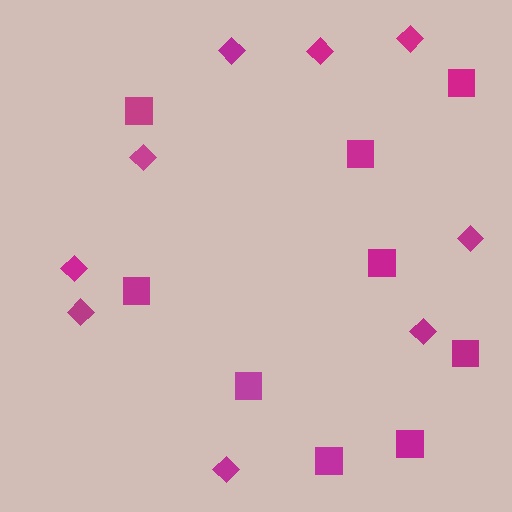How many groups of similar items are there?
There are 2 groups: one group of diamonds (9) and one group of squares (9).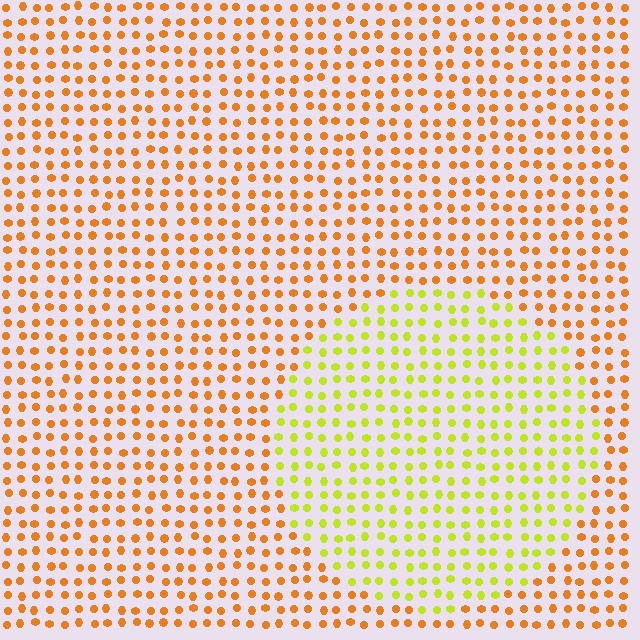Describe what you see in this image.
The image is filled with small orange elements in a uniform arrangement. A circle-shaped region is visible where the elements are tinted to a slightly different hue, forming a subtle color boundary.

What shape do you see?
I see a circle.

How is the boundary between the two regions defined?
The boundary is defined purely by a slight shift in hue (about 44 degrees). Spacing, size, and orientation are identical on both sides.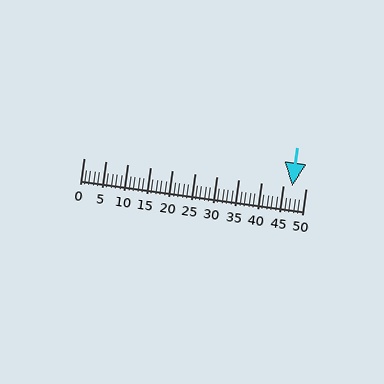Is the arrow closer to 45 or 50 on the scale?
The arrow is closer to 45.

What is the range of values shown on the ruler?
The ruler shows values from 0 to 50.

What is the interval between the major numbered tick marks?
The major tick marks are spaced 5 units apart.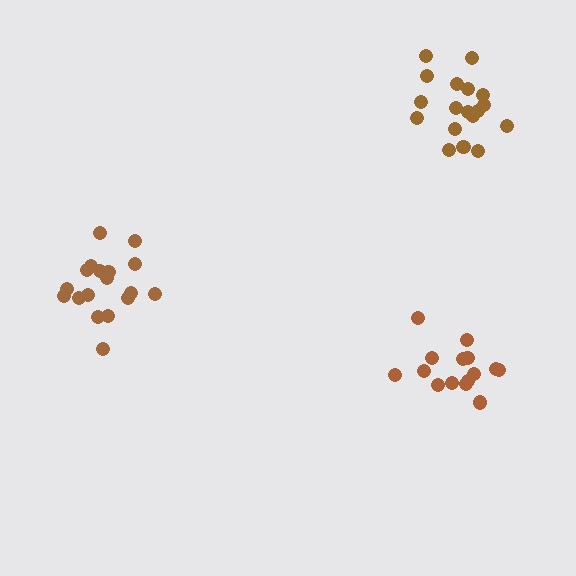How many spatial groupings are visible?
There are 3 spatial groupings.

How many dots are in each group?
Group 1: 18 dots, Group 2: 16 dots, Group 3: 18 dots (52 total).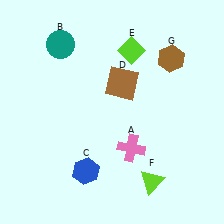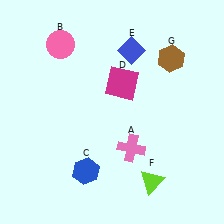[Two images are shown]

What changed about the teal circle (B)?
In Image 1, B is teal. In Image 2, it changed to pink.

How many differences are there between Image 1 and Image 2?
There are 3 differences between the two images.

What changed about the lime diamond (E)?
In Image 1, E is lime. In Image 2, it changed to blue.